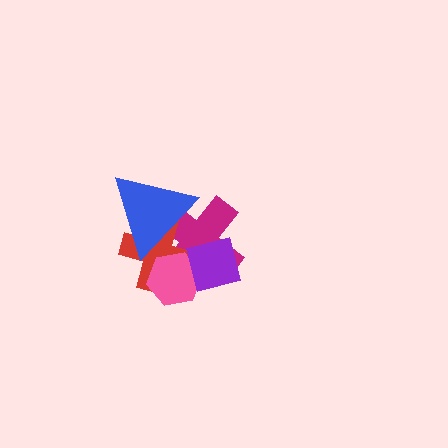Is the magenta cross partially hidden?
Yes, it is partially covered by another shape.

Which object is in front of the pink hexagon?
The purple square is in front of the pink hexagon.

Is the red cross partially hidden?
Yes, it is partially covered by another shape.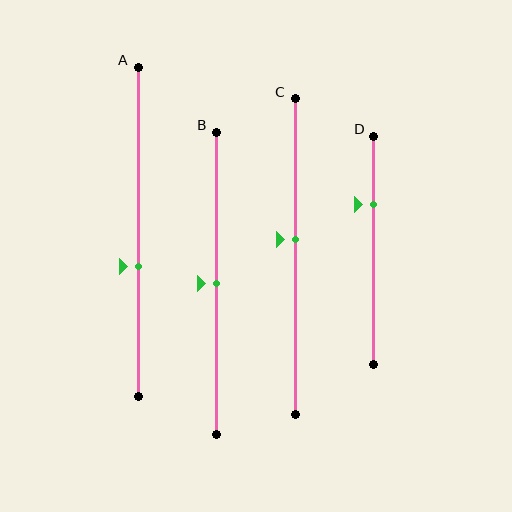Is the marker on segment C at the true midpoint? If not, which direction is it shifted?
No, the marker on segment C is shifted upward by about 5% of the segment length.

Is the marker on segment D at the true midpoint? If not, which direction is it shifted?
No, the marker on segment D is shifted upward by about 20% of the segment length.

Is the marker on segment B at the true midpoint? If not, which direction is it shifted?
Yes, the marker on segment B is at the true midpoint.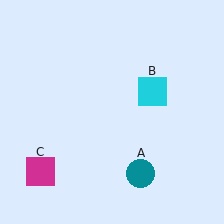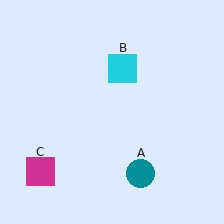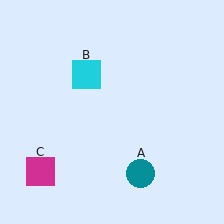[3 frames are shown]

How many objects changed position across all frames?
1 object changed position: cyan square (object B).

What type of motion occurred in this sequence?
The cyan square (object B) rotated counterclockwise around the center of the scene.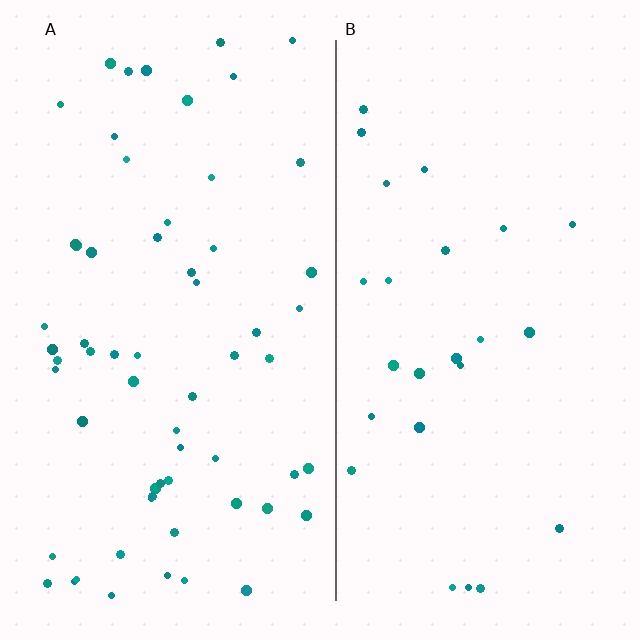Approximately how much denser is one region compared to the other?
Approximately 2.4× — region A over region B.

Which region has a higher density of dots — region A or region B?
A (the left).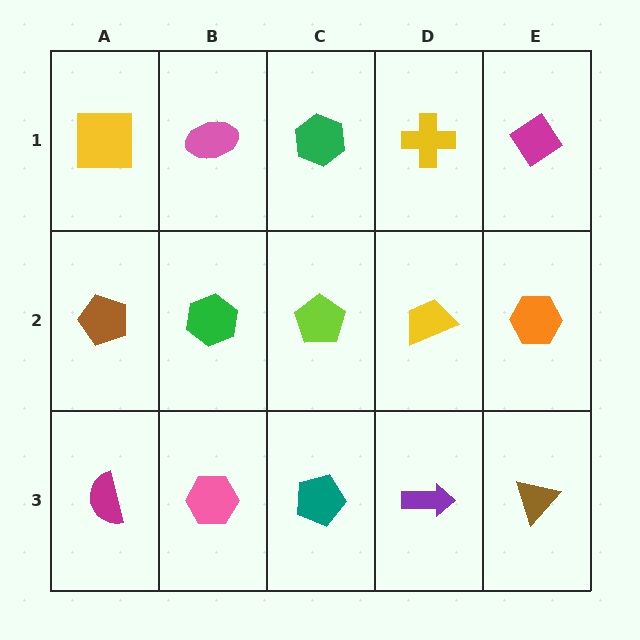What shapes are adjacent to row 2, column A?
A yellow square (row 1, column A), a magenta semicircle (row 3, column A), a green hexagon (row 2, column B).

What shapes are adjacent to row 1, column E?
An orange hexagon (row 2, column E), a yellow cross (row 1, column D).